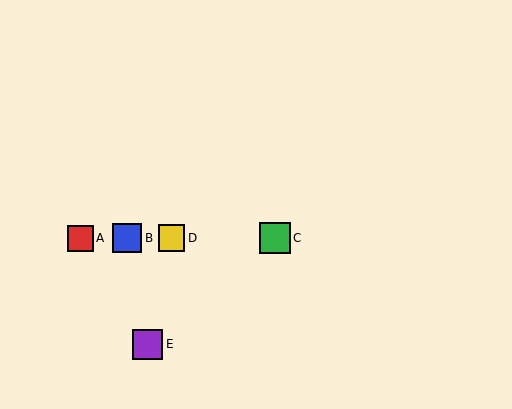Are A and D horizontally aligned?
Yes, both are at y≈238.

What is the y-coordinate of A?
Object A is at y≈238.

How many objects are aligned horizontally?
4 objects (A, B, C, D) are aligned horizontally.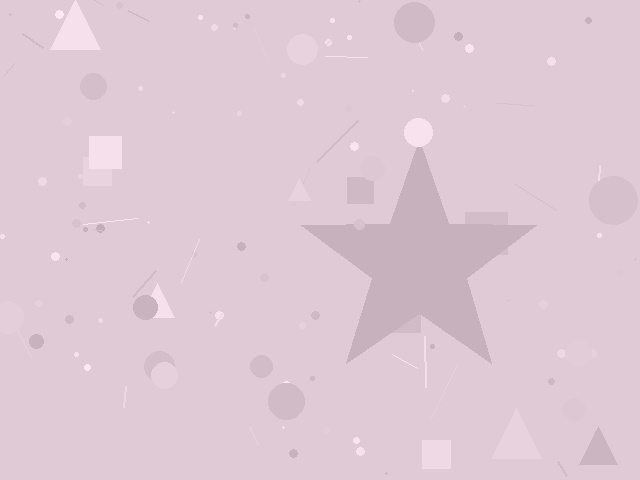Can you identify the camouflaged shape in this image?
The camouflaged shape is a star.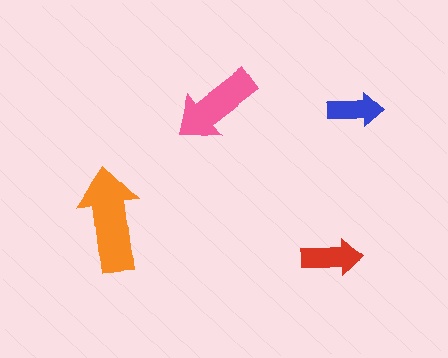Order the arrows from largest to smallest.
the orange one, the pink one, the red one, the blue one.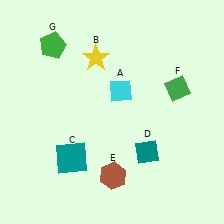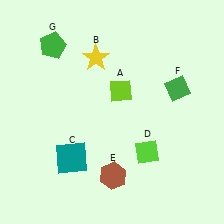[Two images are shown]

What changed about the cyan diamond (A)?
In Image 1, A is cyan. In Image 2, it changed to lime.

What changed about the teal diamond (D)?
In Image 1, D is teal. In Image 2, it changed to lime.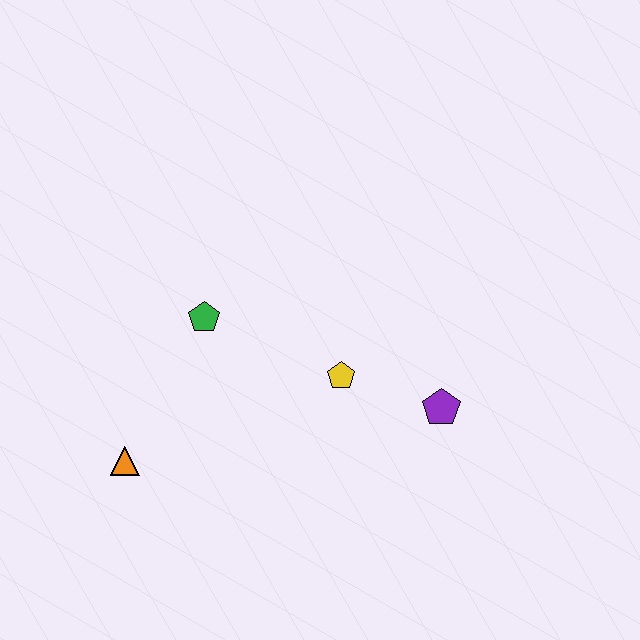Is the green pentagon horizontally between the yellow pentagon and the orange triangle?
Yes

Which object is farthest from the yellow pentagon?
The orange triangle is farthest from the yellow pentagon.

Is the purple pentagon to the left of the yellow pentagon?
No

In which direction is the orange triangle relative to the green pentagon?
The orange triangle is below the green pentagon.